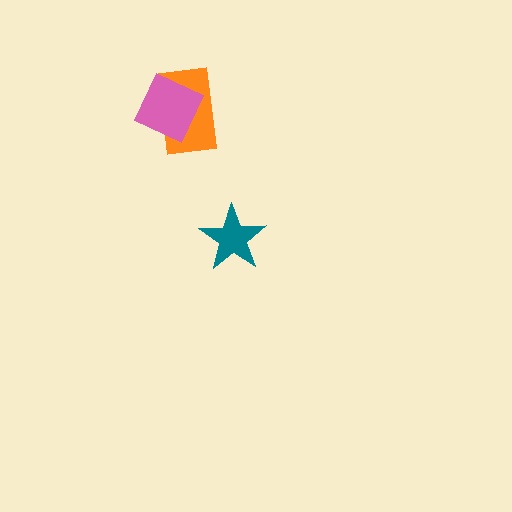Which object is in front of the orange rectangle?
The pink diamond is in front of the orange rectangle.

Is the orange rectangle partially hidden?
Yes, it is partially covered by another shape.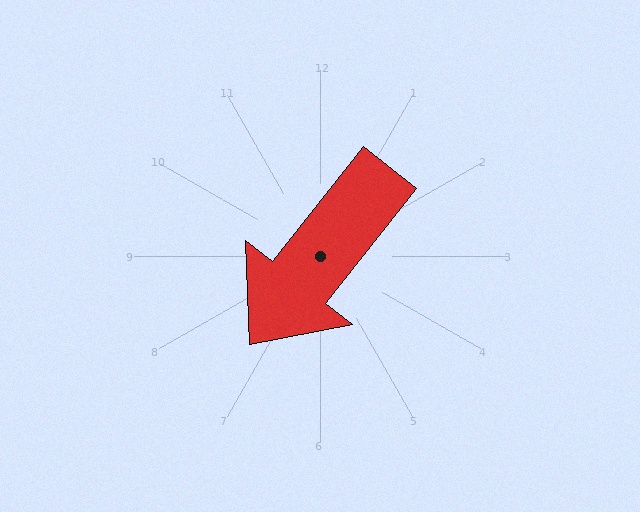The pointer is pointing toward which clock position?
Roughly 7 o'clock.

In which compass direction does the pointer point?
Southwest.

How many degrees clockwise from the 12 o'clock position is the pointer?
Approximately 218 degrees.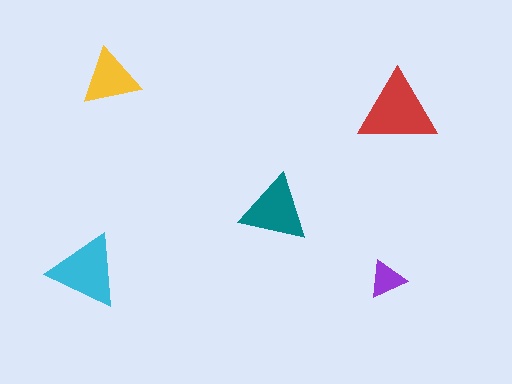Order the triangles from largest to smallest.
the red one, the cyan one, the teal one, the yellow one, the purple one.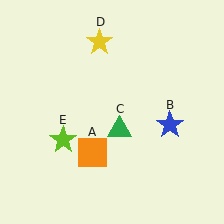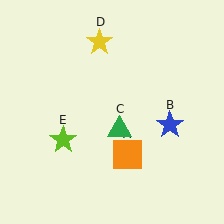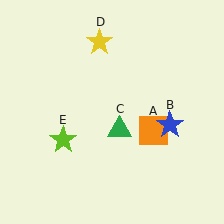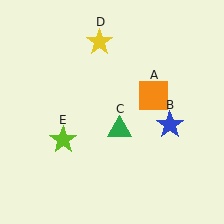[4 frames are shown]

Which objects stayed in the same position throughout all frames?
Blue star (object B) and green triangle (object C) and yellow star (object D) and lime star (object E) remained stationary.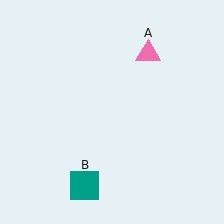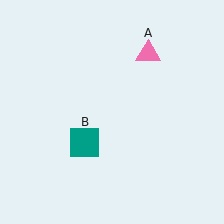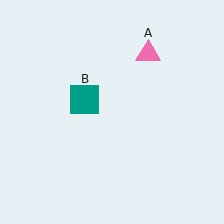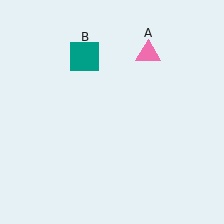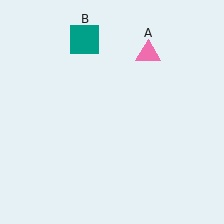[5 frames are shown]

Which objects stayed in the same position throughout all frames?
Pink triangle (object A) remained stationary.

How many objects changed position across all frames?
1 object changed position: teal square (object B).